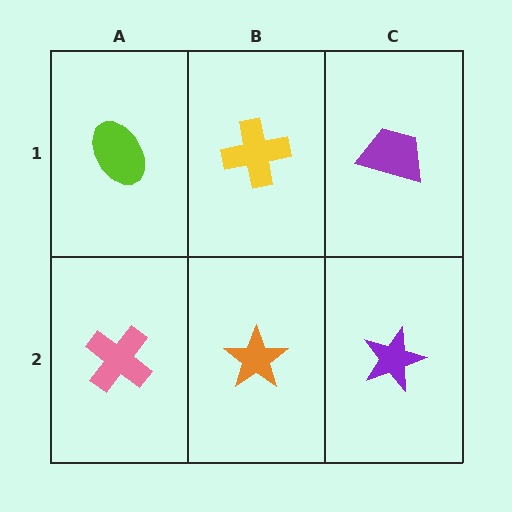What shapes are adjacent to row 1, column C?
A purple star (row 2, column C), a yellow cross (row 1, column B).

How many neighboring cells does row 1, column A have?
2.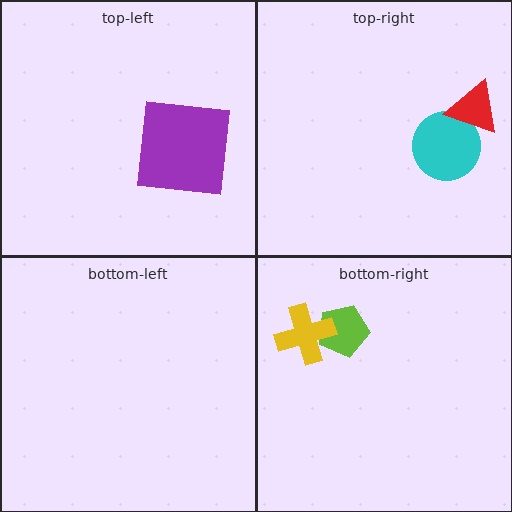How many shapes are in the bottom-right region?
2.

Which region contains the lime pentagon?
The bottom-right region.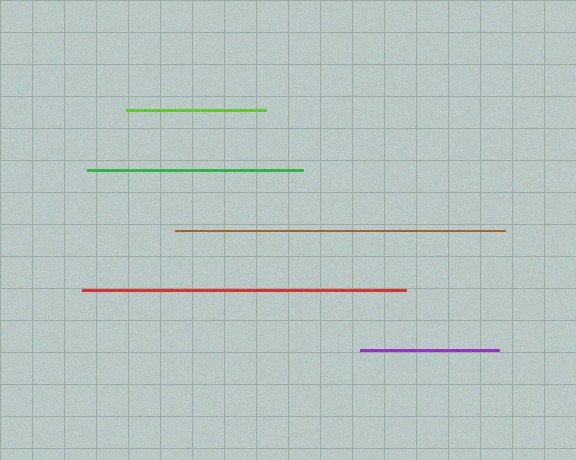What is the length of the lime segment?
The lime segment is approximately 140 pixels long.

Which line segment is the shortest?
The purple line is the shortest at approximately 139 pixels.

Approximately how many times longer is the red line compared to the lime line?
The red line is approximately 2.3 times the length of the lime line.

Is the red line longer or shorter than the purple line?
The red line is longer than the purple line.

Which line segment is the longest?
The brown line is the longest at approximately 331 pixels.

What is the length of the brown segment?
The brown segment is approximately 331 pixels long.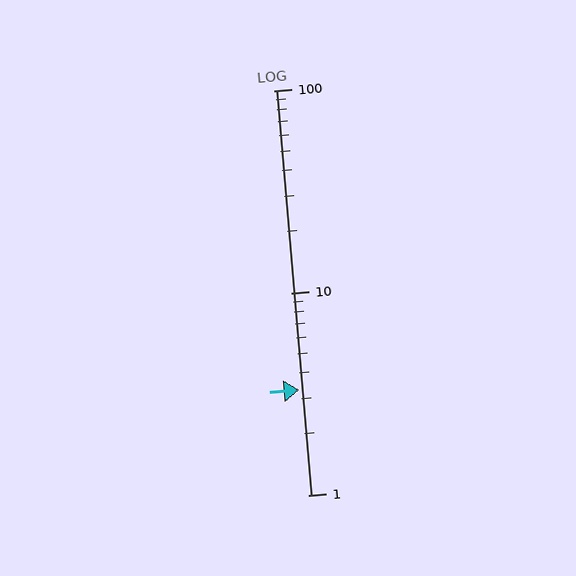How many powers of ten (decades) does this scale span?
The scale spans 2 decades, from 1 to 100.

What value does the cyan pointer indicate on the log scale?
The pointer indicates approximately 3.3.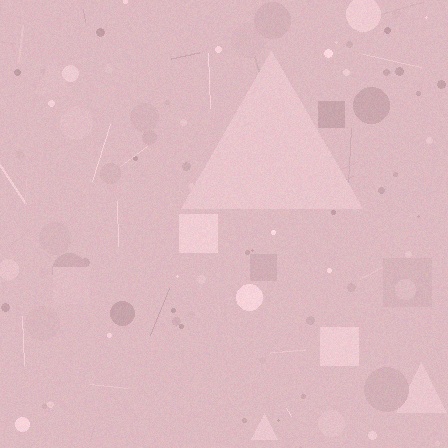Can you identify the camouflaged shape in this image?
The camouflaged shape is a triangle.